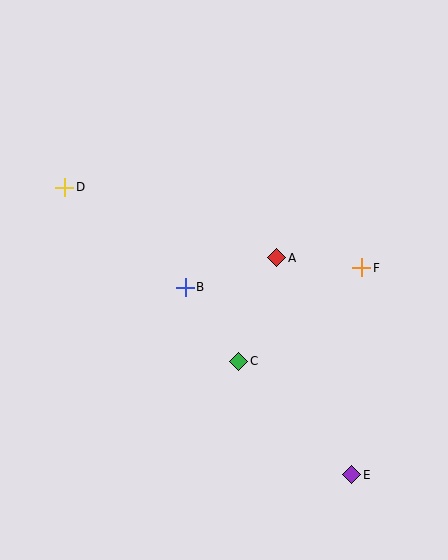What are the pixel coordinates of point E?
Point E is at (352, 475).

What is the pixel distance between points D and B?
The distance between D and B is 157 pixels.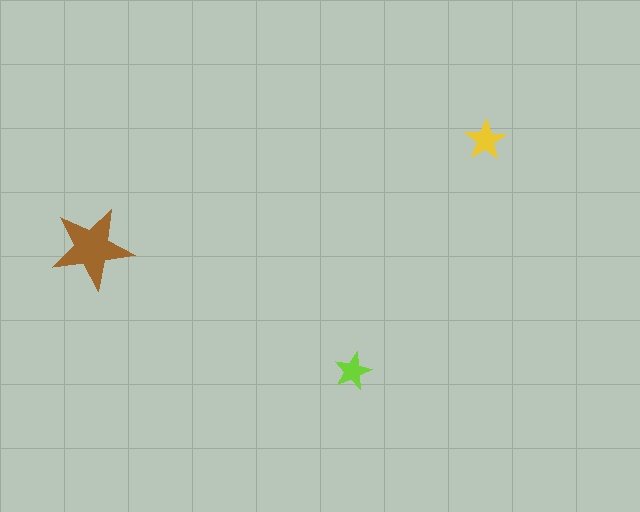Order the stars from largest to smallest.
the brown one, the yellow one, the lime one.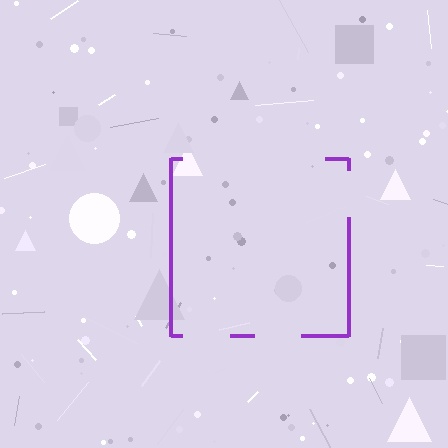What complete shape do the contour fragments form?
The contour fragments form a square.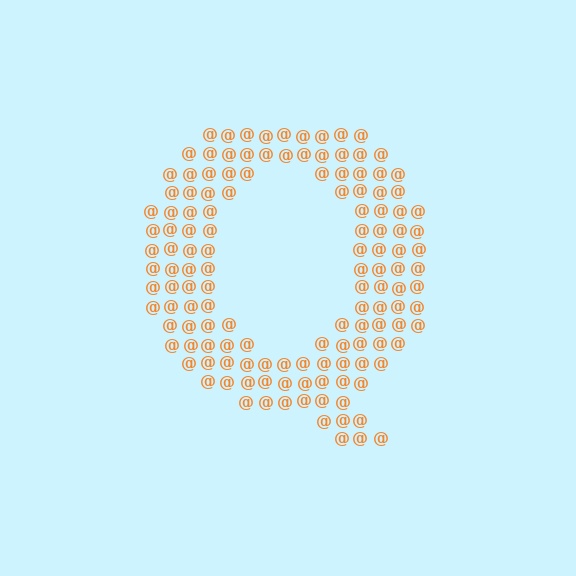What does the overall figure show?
The overall figure shows the letter Q.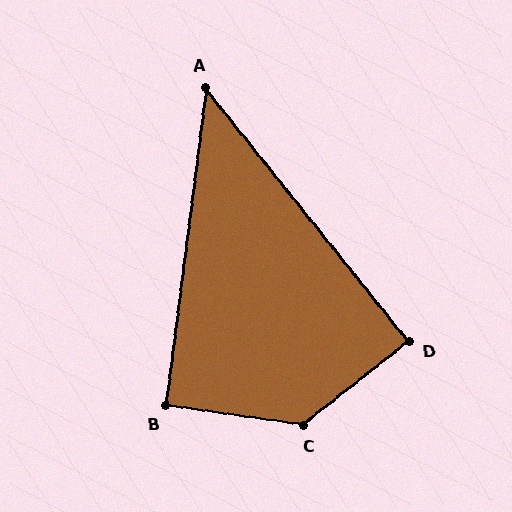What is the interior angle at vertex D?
Approximately 89 degrees (approximately right).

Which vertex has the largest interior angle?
C, at approximately 134 degrees.